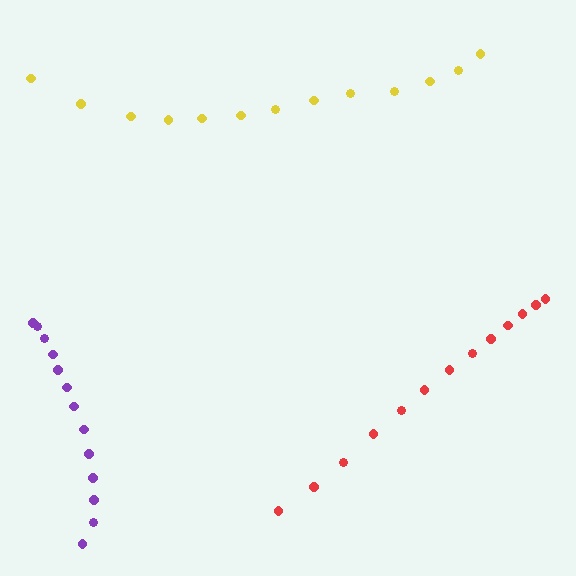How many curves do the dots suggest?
There are 3 distinct paths.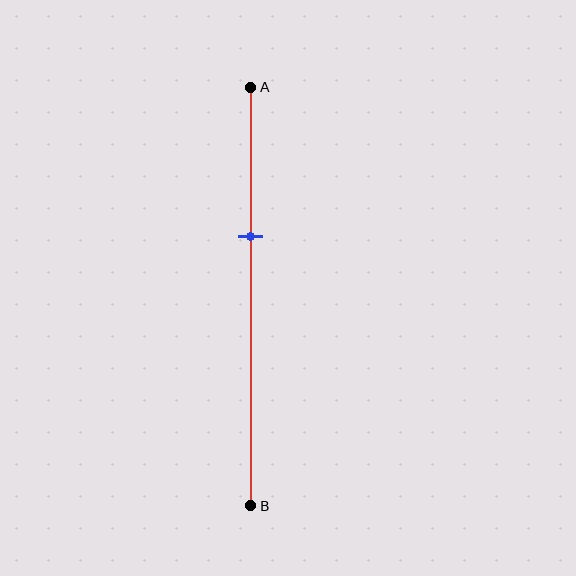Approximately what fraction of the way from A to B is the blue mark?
The blue mark is approximately 35% of the way from A to B.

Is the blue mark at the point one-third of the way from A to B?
Yes, the mark is approximately at the one-third point.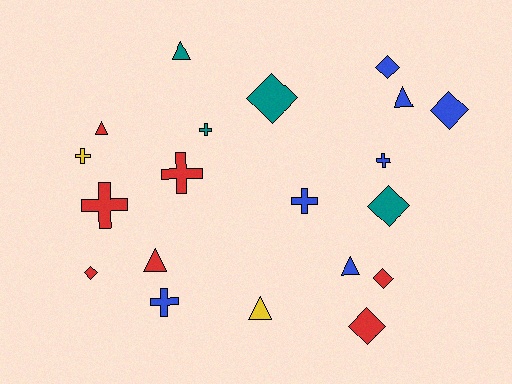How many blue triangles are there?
There are 2 blue triangles.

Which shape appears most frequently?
Diamond, with 7 objects.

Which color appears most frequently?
Red, with 7 objects.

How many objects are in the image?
There are 20 objects.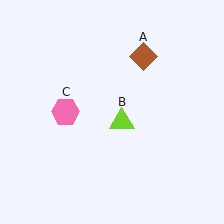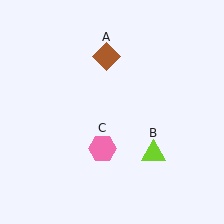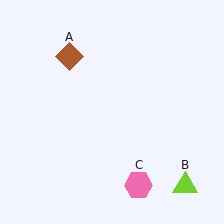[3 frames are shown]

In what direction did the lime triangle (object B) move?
The lime triangle (object B) moved down and to the right.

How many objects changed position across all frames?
3 objects changed position: brown diamond (object A), lime triangle (object B), pink hexagon (object C).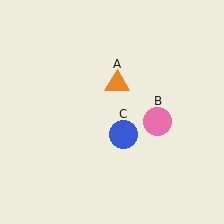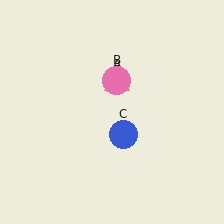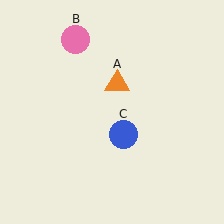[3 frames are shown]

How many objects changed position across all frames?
1 object changed position: pink circle (object B).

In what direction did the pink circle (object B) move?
The pink circle (object B) moved up and to the left.